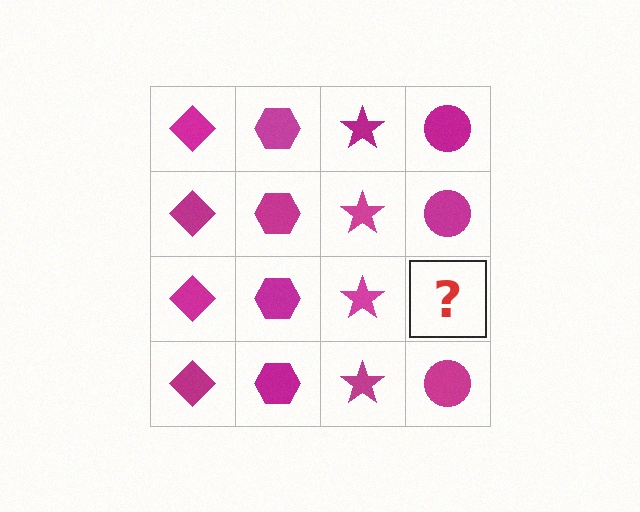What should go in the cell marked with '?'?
The missing cell should contain a magenta circle.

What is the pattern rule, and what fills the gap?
The rule is that each column has a consistent shape. The gap should be filled with a magenta circle.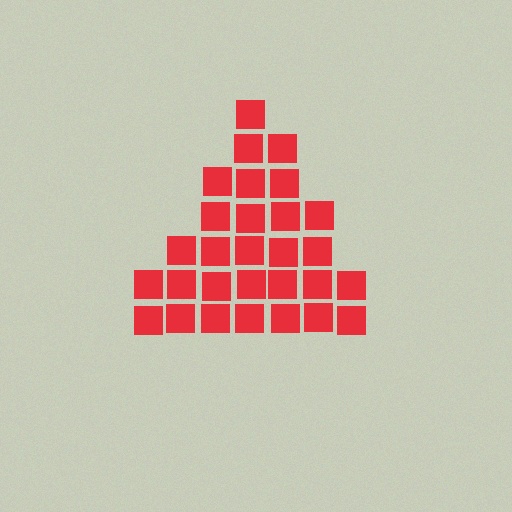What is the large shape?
The large shape is a triangle.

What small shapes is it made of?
It is made of small squares.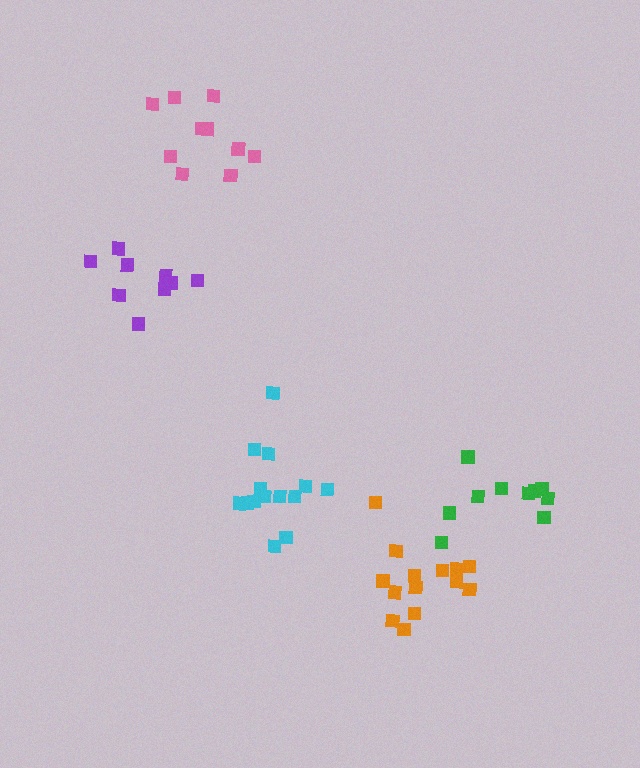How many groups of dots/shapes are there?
There are 5 groups.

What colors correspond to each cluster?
The clusters are colored: purple, green, cyan, orange, pink.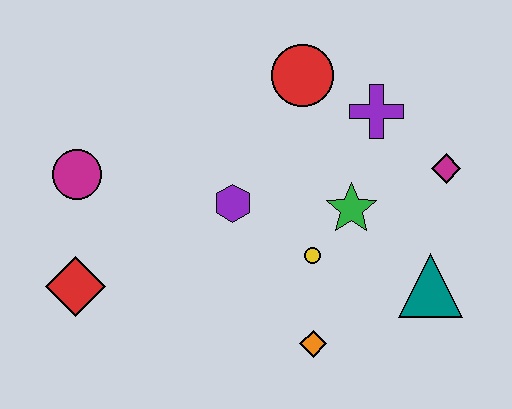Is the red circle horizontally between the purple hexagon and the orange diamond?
Yes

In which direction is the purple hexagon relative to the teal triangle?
The purple hexagon is to the left of the teal triangle.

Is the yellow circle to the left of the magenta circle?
No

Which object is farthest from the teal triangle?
The magenta circle is farthest from the teal triangle.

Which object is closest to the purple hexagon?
The yellow circle is closest to the purple hexagon.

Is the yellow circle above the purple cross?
No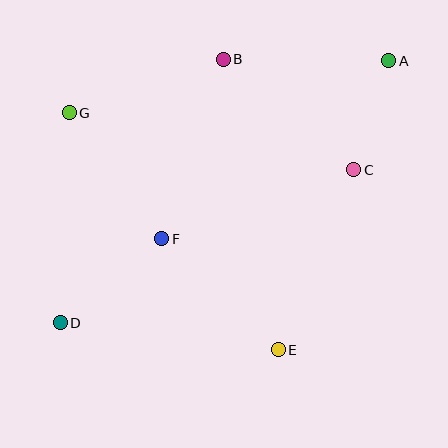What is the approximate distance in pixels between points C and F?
The distance between C and F is approximately 204 pixels.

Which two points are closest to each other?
Points A and C are closest to each other.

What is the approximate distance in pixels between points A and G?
The distance between A and G is approximately 324 pixels.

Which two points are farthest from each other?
Points A and D are farthest from each other.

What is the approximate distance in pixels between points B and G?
The distance between B and G is approximately 163 pixels.